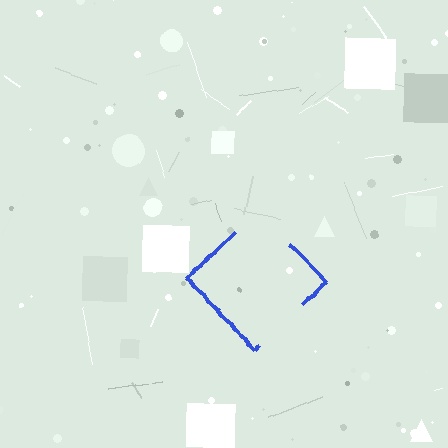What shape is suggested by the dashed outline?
The dashed outline suggests a diamond.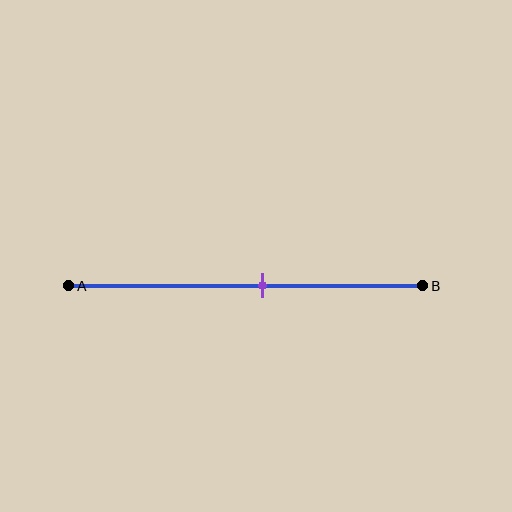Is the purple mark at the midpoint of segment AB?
No, the mark is at about 55% from A, not at the 50% midpoint.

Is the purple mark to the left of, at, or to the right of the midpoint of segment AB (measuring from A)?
The purple mark is to the right of the midpoint of segment AB.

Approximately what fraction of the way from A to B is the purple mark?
The purple mark is approximately 55% of the way from A to B.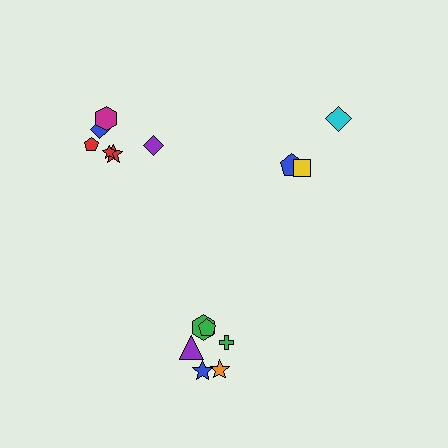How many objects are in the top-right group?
There are 3 objects.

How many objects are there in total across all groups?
There are 15 objects.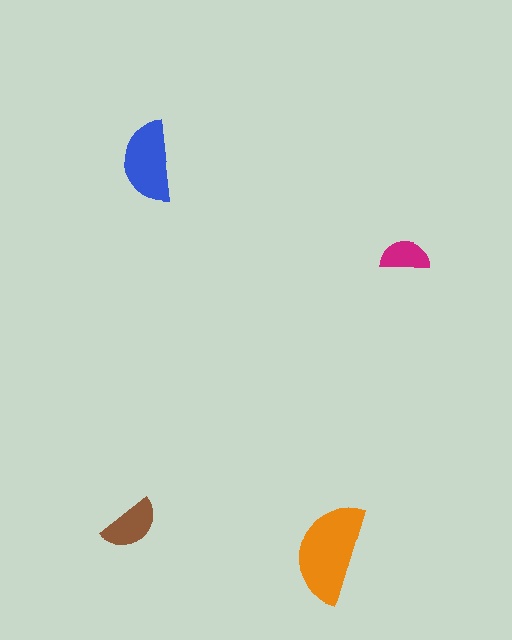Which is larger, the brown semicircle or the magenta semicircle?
The brown one.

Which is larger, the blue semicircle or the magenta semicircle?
The blue one.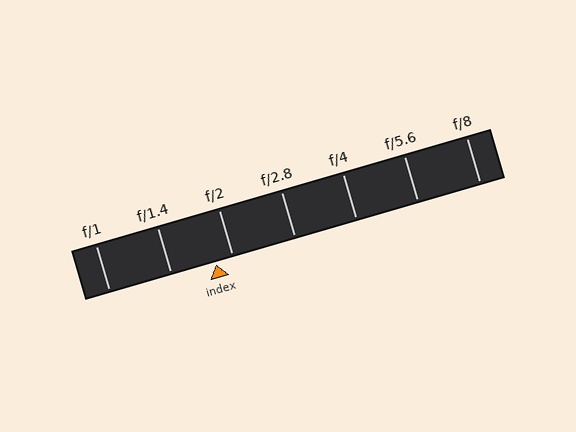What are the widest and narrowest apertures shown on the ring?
The widest aperture shown is f/1 and the narrowest is f/8.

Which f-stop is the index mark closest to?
The index mark is closest to f/2.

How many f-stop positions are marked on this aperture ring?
There are 7 f-stop positions marked.